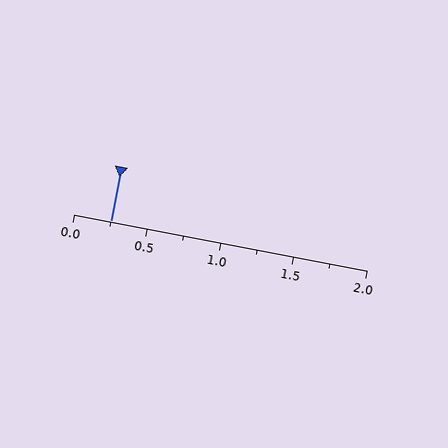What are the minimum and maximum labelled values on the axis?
The axis runs from 0.0 to 2.0.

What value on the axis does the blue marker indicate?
The marker indicates approximately 0.25.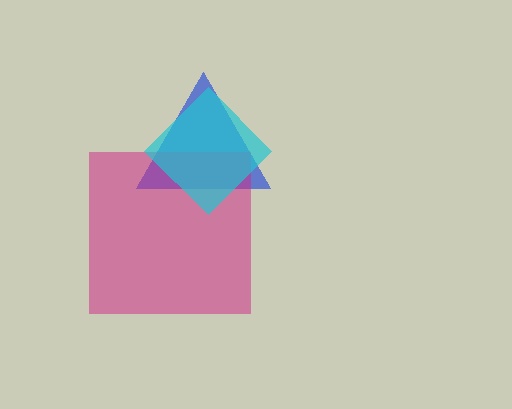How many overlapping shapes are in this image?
There are 3 overlapping shapes in the image.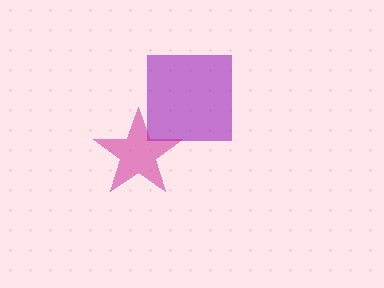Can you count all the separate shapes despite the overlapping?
Yes, there are 2 separate shapes.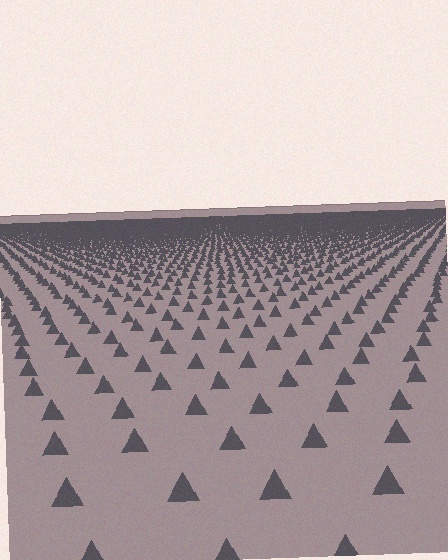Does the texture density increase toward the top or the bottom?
Density increases toward the top.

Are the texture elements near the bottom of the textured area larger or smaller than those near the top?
Larger. Near the bottom, elements are closer to the viewer and appear at a bigger on-screen size.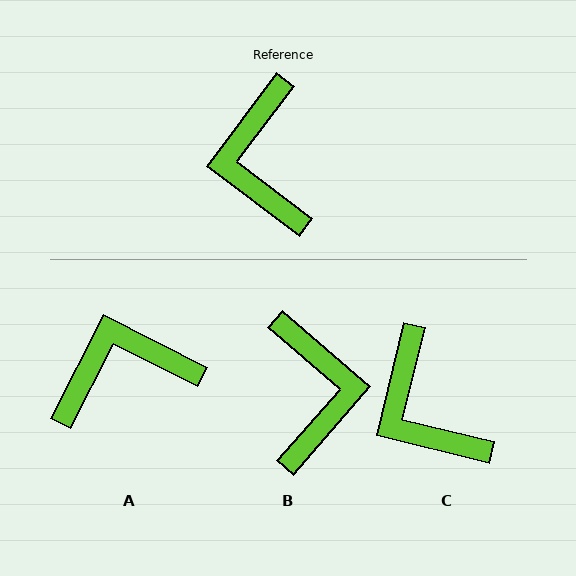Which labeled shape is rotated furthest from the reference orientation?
B, about 176 degrees away.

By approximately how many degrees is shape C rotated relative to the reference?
Approximately 24 degrees counter-clockwise.